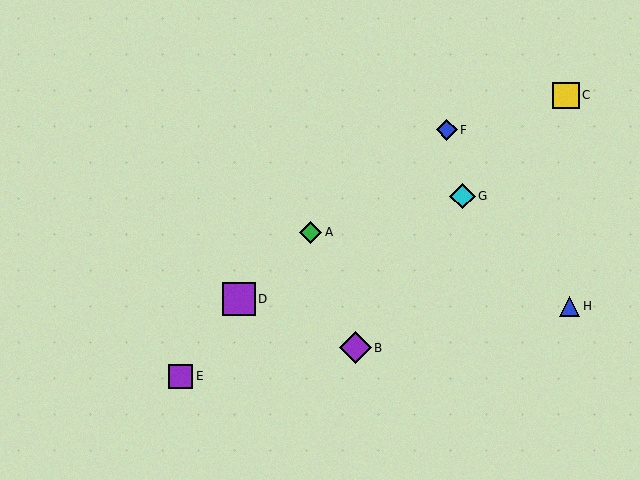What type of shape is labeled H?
Shape H is a blue triangle.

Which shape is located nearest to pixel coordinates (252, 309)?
The purple square (labeled D) at (239, 299) is nearest to that location.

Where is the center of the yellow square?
The center of the yellow square is at (566, 95).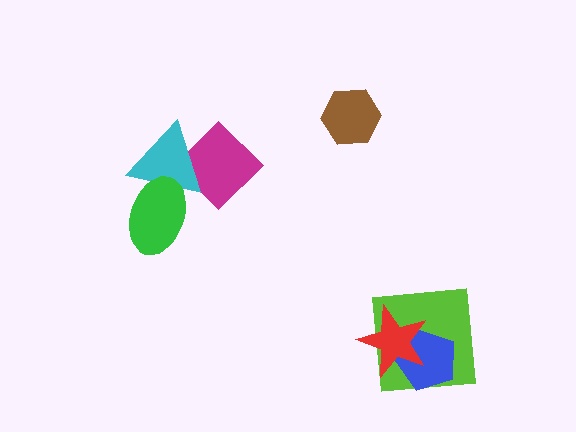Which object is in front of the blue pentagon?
The red star is in front of the blue pentagon.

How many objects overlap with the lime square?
2 objects overlap with the lime square.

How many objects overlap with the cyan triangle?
2 objects overlap with the cyan triangle.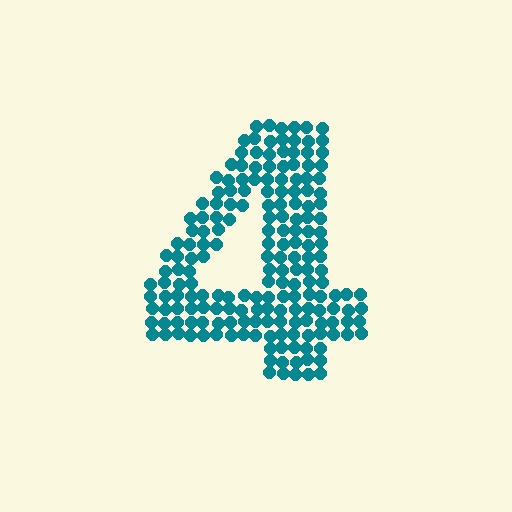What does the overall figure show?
The overall figure shows the digit 4.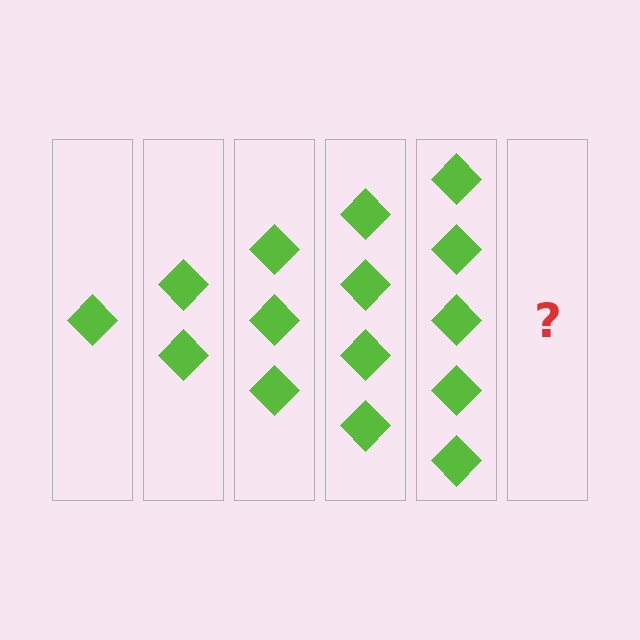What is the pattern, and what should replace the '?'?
The pattern is that each step adds one more diamond. The '?' should be 6 diamonds.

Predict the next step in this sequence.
The next step is 6 diamonds.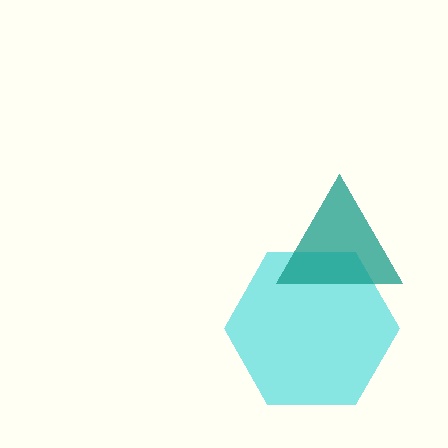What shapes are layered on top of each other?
The layered shapes are: a cyan hexagon, a teal triangle.